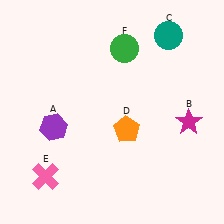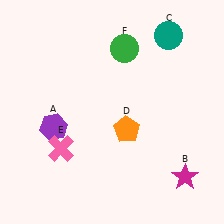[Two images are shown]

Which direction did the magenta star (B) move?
The magenta star (B) moved down.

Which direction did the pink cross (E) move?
The pink cross (E) moved up.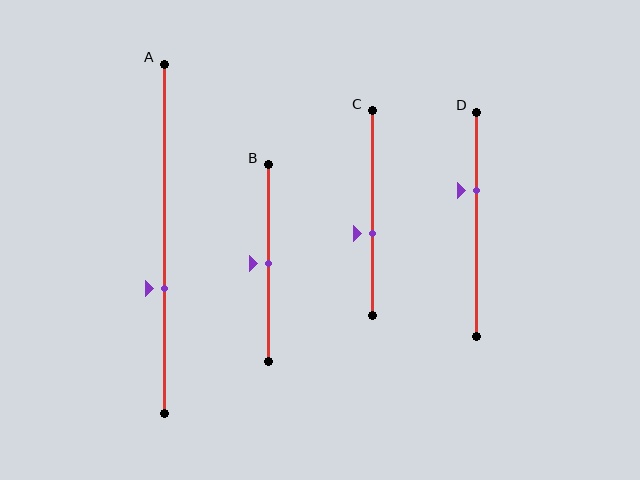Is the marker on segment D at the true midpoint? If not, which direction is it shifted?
No, the marker on segment D is shifted upward by about 15% of the segment length.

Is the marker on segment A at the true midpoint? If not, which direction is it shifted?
No, the marker on segment A is shifted downward by about 14% of the segment length.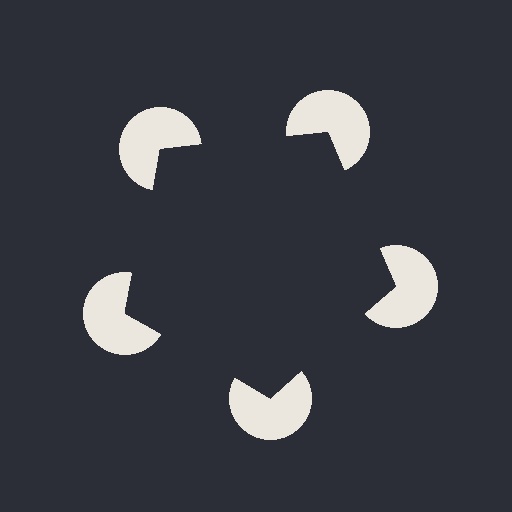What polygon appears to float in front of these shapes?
An illusory pentagon — its edges are inferred from the aligned wedge cuts in the pac-man discs, not physically drawn.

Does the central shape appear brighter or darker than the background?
It typically appears slightly darker than the background, even though no actual brightness change is drawn.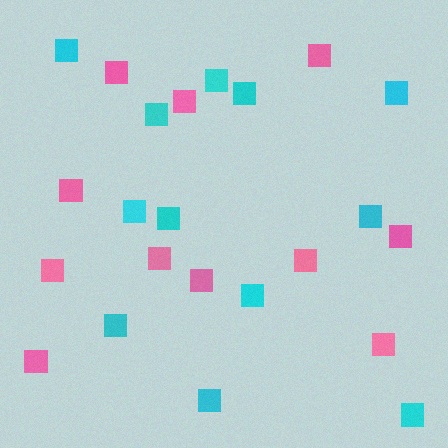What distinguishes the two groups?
There are 2 groups: one group of cyan squares (12) and one group of pink squares (11).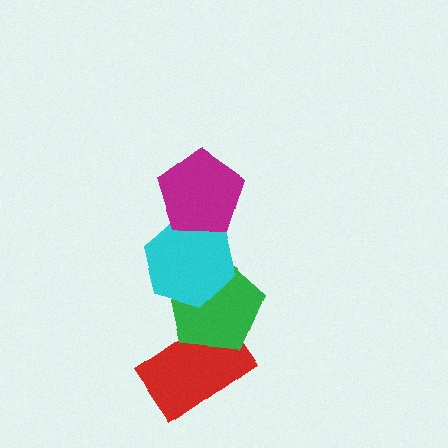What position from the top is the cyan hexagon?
The cyan hexagon is 2nd from the top.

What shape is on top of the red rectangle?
The green pentagon is on top of the red rectangle.